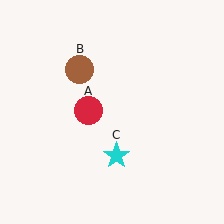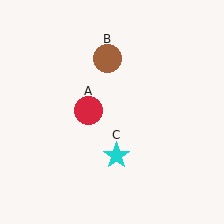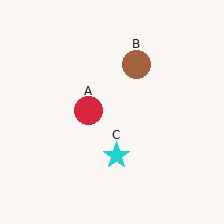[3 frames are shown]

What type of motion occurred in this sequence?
The brown circle (object B) rotated clockwise around the center of the scene.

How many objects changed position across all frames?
1 object changed position: brown circle (object B).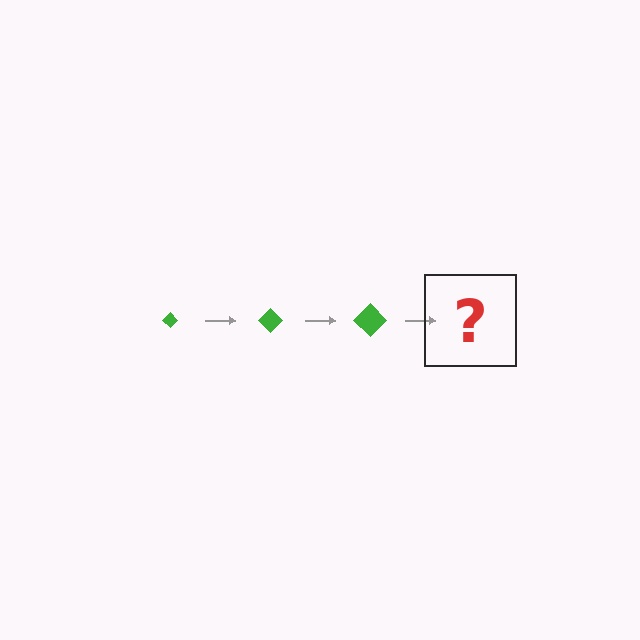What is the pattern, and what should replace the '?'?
The pattern is that the diamond gets progressively larger each step. The '?' should be a green diamond, larger than the previous one.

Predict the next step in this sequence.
The next step is a green diamond, larger than the previous one.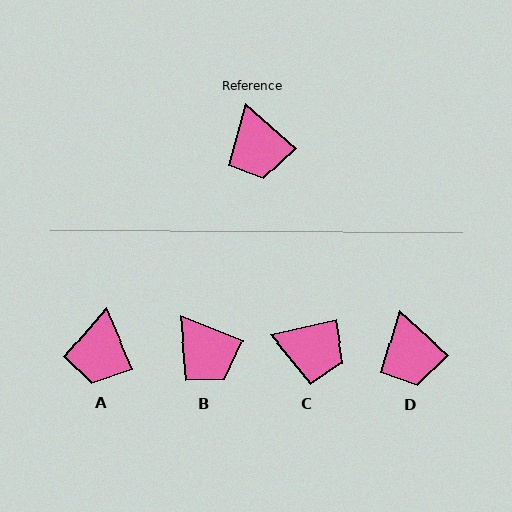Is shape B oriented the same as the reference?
No, it is off by about 21 degrees.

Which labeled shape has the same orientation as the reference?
D.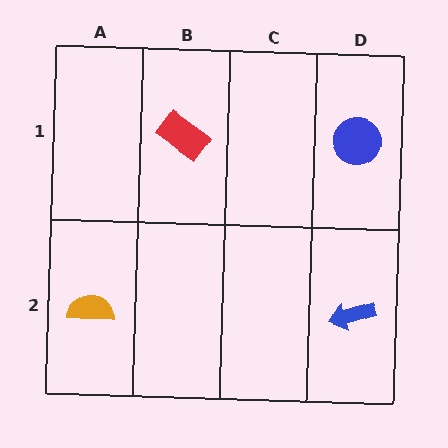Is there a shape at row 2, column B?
No, that cell is empty.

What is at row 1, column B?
A red rectangle.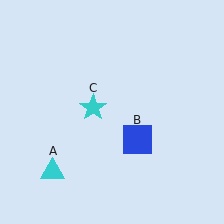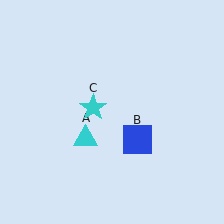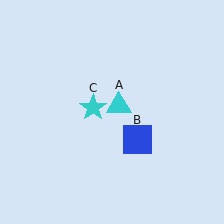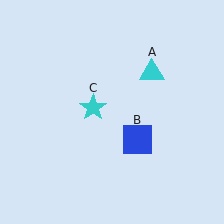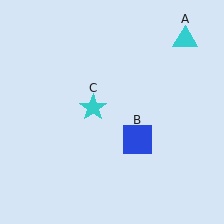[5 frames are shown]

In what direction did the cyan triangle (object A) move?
The cyan triangle (object A) moved up and to the right.